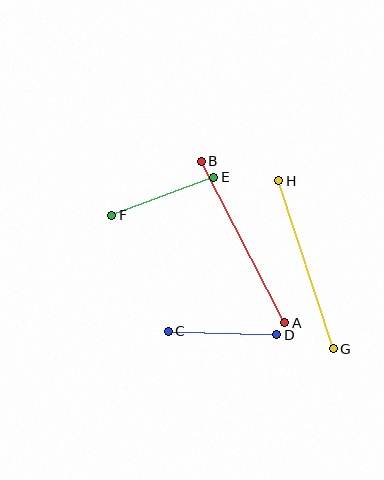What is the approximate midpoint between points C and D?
The midpoint is at approximately (223, 333) pixels.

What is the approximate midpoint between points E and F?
The midpoint is at approximately (163, 196) pixels.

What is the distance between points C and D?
The distance is approximately 109 pixels.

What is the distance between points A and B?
The distance is approximately 182 pixels.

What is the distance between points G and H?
The distance is approximately 176 pixels.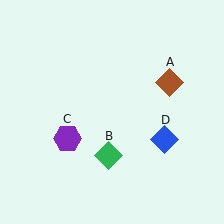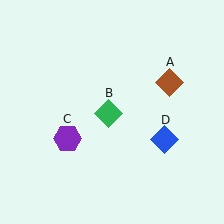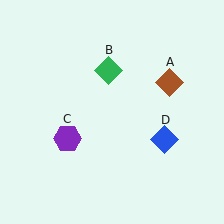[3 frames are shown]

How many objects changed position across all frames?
1 object changed position: green diamond (object B).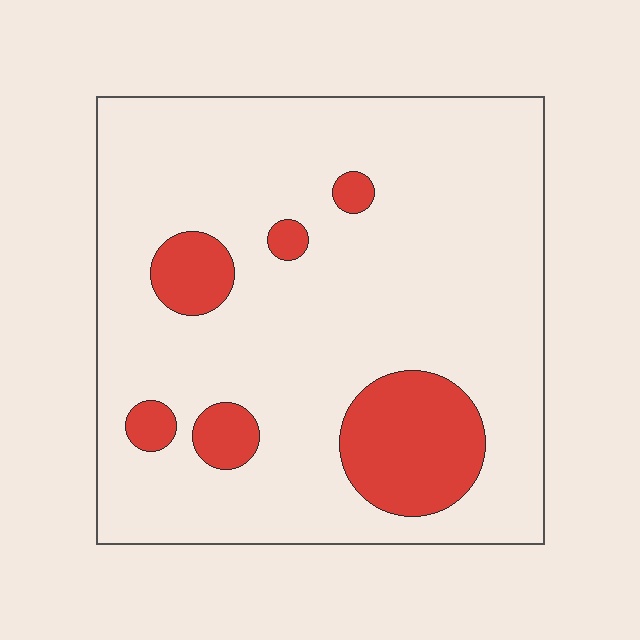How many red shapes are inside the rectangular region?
6.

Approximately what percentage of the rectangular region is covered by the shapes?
Approximately 15%.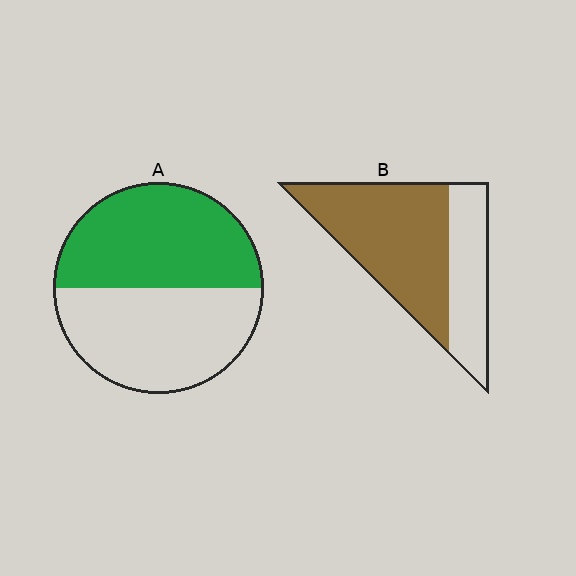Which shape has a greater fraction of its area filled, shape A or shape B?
Shape B.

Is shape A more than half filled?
Roughly half.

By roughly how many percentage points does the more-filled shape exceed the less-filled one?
By roughly 15 percentage points (B over A).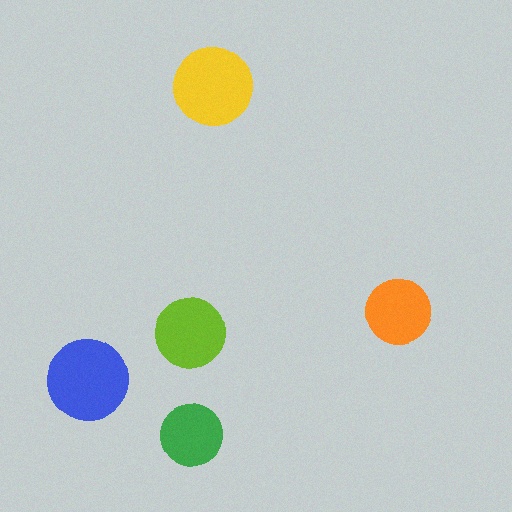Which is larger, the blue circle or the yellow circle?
The blue one.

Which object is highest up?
The yellow circle is topmost.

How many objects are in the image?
There are 5 objects in the image.